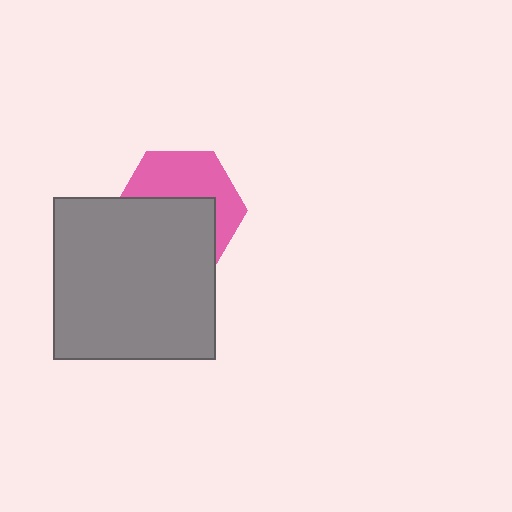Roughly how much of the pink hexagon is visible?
About half of it is visible (roughly 47%).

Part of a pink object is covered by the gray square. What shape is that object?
It is a hexagon.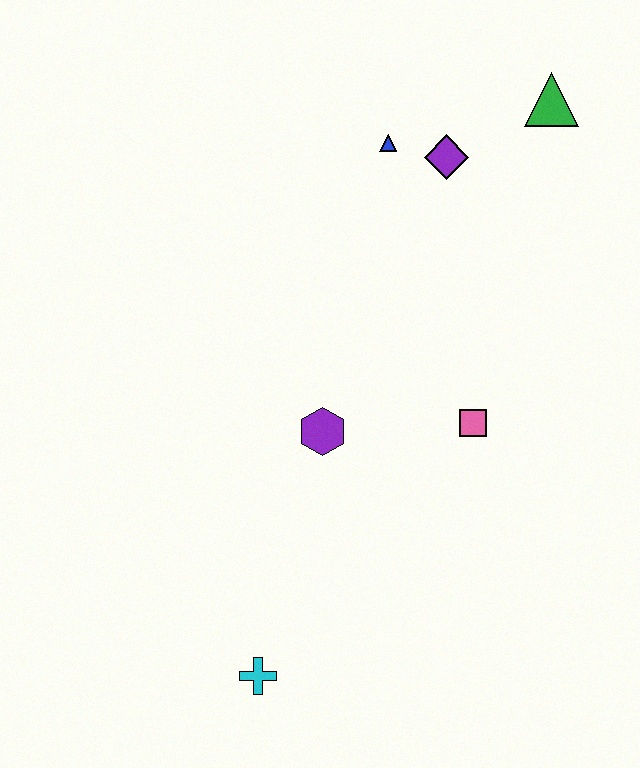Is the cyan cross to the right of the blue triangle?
No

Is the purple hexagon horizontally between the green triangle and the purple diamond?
No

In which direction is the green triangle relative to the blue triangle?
The green triangle is to the right of the blue triangle.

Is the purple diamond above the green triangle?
No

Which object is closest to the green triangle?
The purple diamond is closest to the green triangle.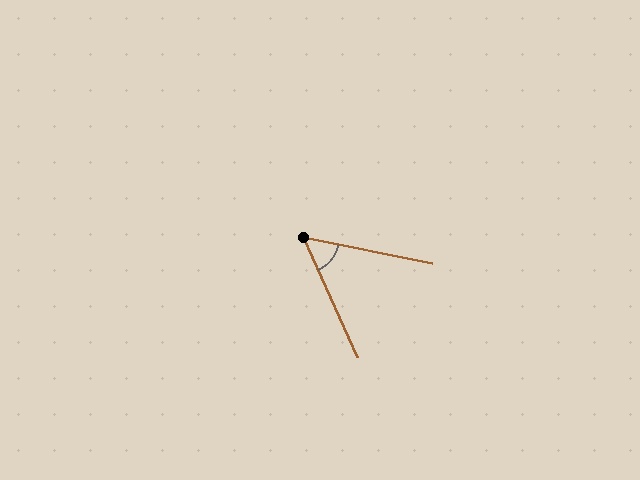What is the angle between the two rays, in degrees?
Approximately 54 degrees.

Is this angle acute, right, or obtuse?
It is acute.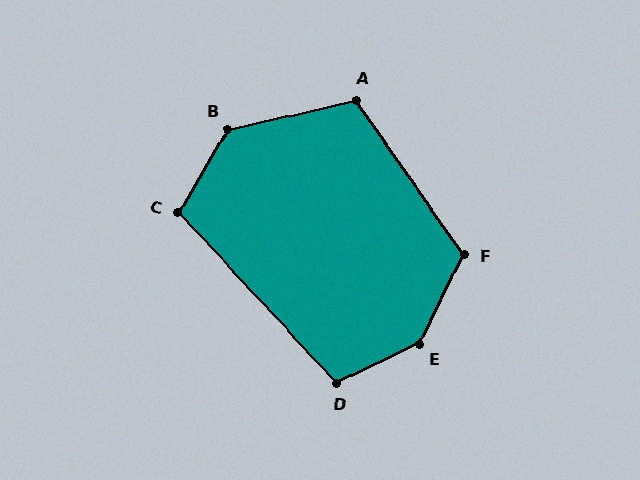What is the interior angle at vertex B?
Approximately 133 degrees (obtuse).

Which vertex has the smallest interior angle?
C, at approximately 107 degrees.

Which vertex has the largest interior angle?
E, at approximately 141 degrees.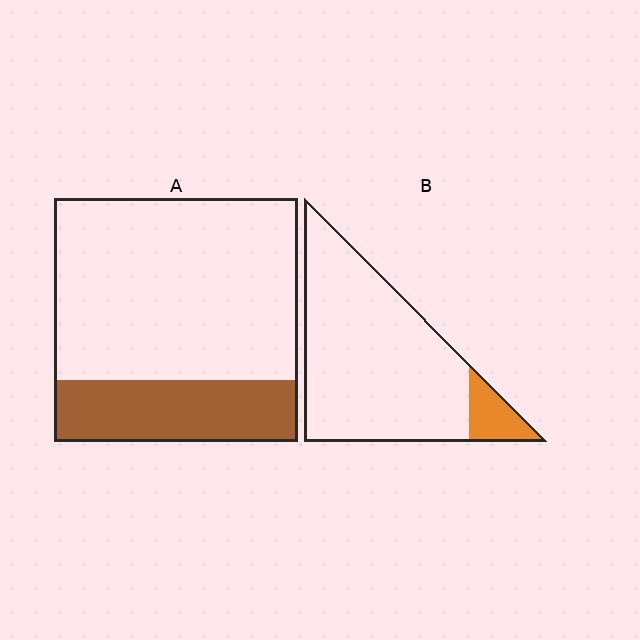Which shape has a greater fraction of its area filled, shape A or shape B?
Shape A.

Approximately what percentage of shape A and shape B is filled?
A is approximately 25% and B is approximately 10%.